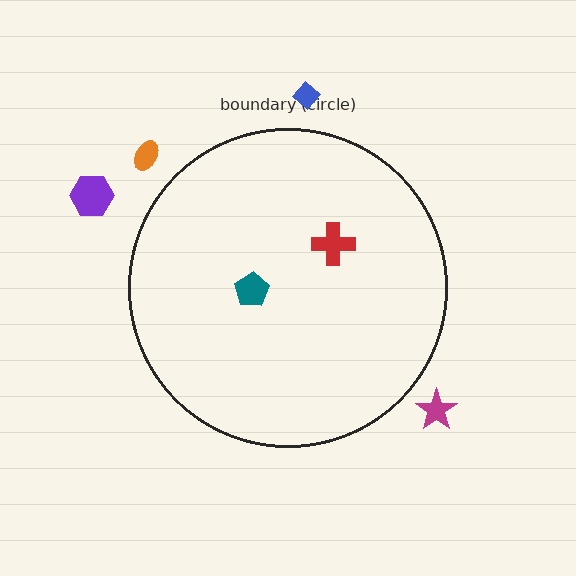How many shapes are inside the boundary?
2 inside, 4 outside.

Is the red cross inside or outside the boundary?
Inside.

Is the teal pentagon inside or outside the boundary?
Inside.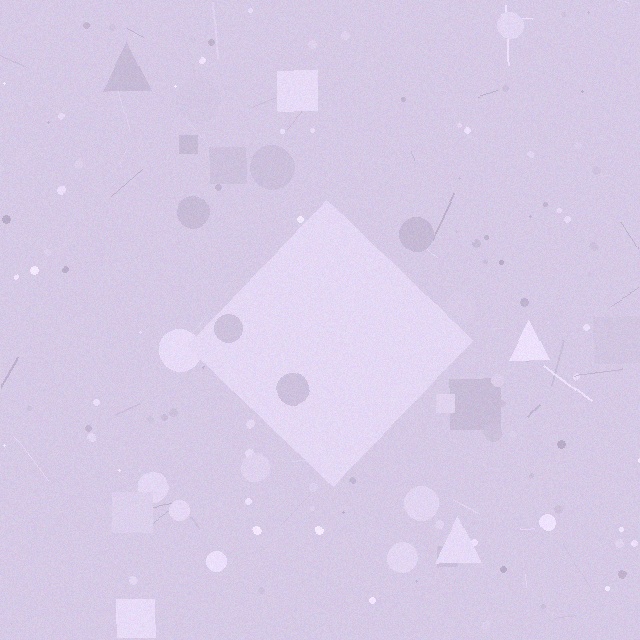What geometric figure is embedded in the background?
A diamond is embedded in the background.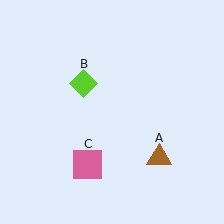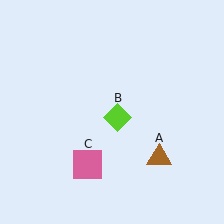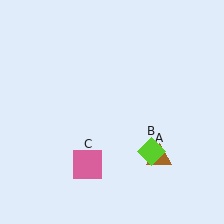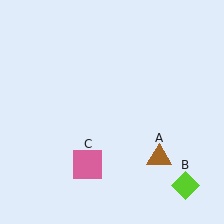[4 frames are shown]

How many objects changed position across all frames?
1 object changed position: lime diamond (object B).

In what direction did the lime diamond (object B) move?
The lime diamond (object B) moved down and to the right.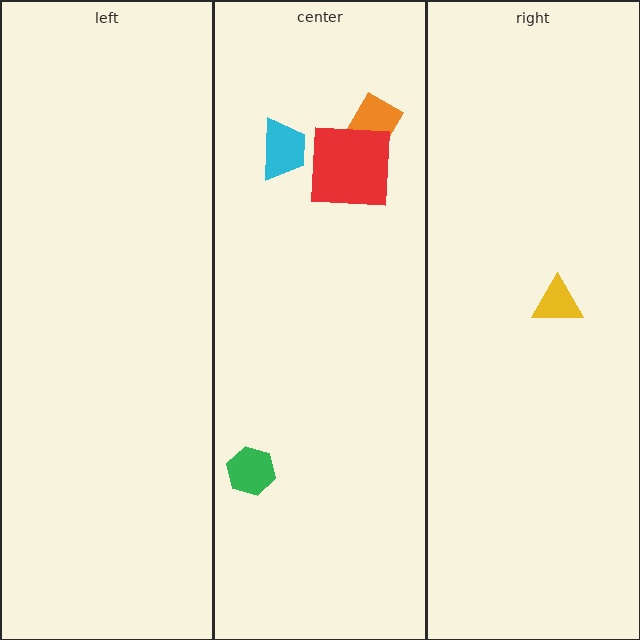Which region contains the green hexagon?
The center region.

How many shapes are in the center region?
4.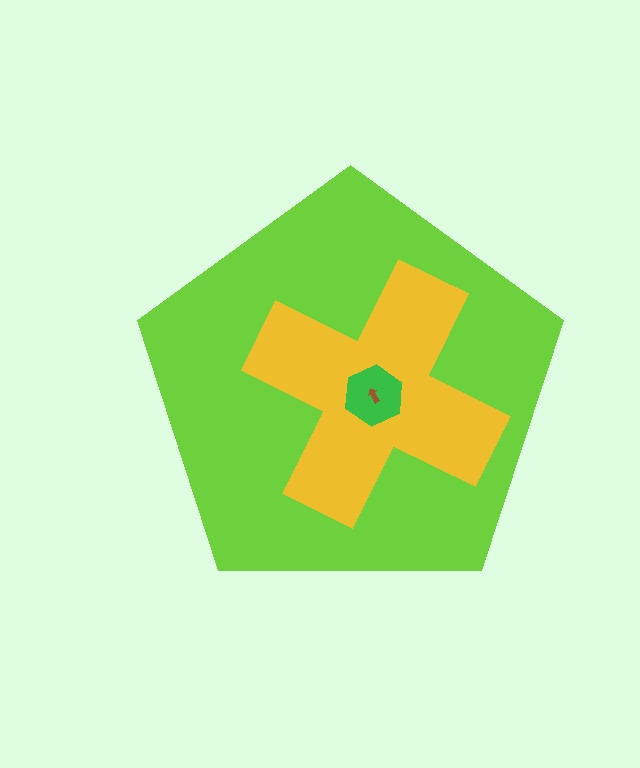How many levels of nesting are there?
4.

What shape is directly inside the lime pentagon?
The yellow cross.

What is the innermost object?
The brown arrow.